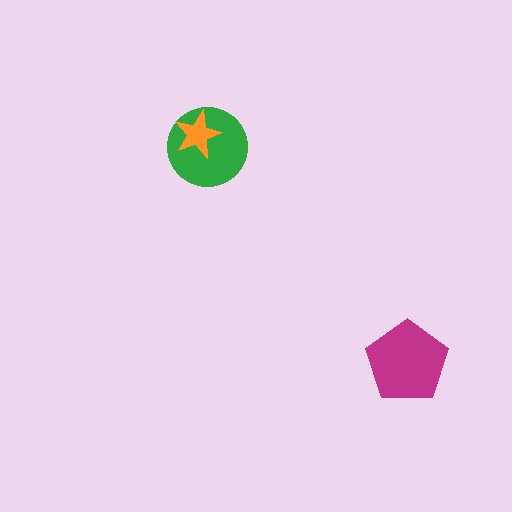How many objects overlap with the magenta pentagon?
0 objects overlap with the magenta pentagon.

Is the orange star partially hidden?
No, no other shape covers it.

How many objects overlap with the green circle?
1 object overlaps with the green circle.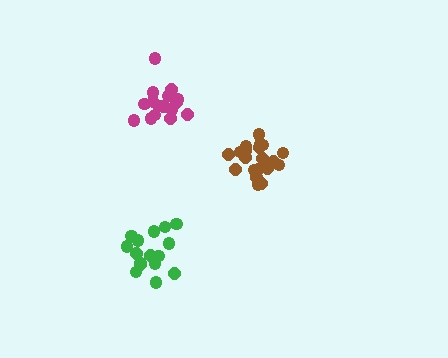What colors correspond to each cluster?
The clusters are colored: magenta, green, brown.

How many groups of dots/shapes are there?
There are 3 groups.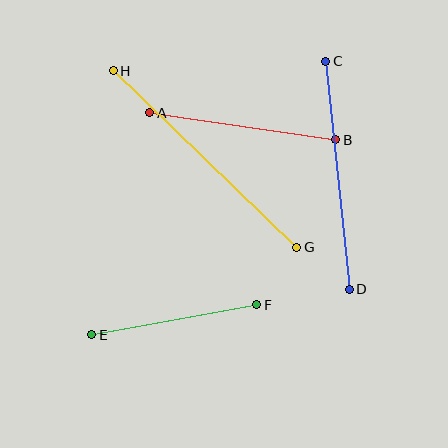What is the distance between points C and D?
The distance is approximately 230 pixels.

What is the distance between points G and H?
The distance is approximately 255 pixels.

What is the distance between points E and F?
The distance is approximately 167 pixels.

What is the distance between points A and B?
The distance is approximately 188 pixels.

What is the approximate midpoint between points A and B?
The midpoint is at approximately (243, 126) pixels.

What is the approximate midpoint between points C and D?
The midpoint is at approximately (338, 175) pixels.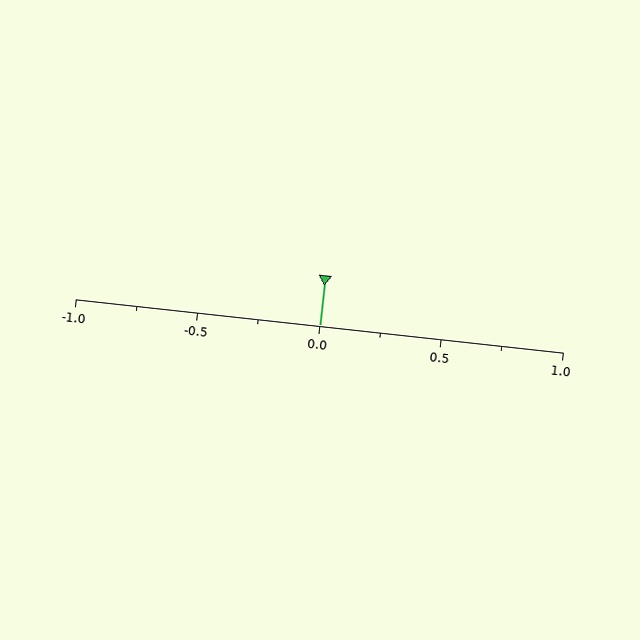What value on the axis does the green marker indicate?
The marker indicates approximately 0.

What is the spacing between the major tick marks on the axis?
The major ticks are spaced 0.5 apart.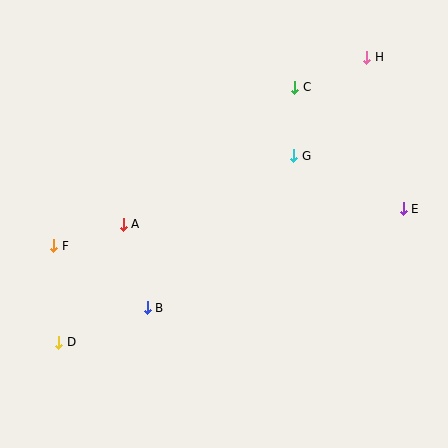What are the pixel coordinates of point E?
Point E is at (403, 209).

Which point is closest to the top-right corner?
Point H is closest to the top-right corner.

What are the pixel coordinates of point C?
Point C is at (295, 87).